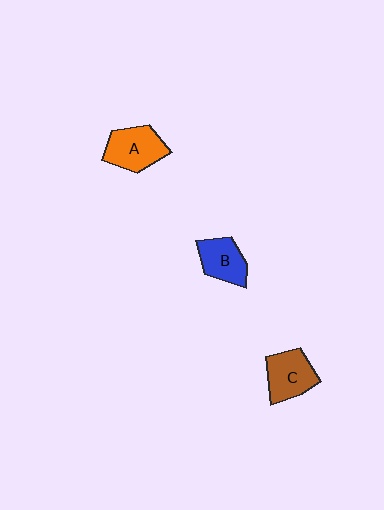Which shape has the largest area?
Shape A (orange).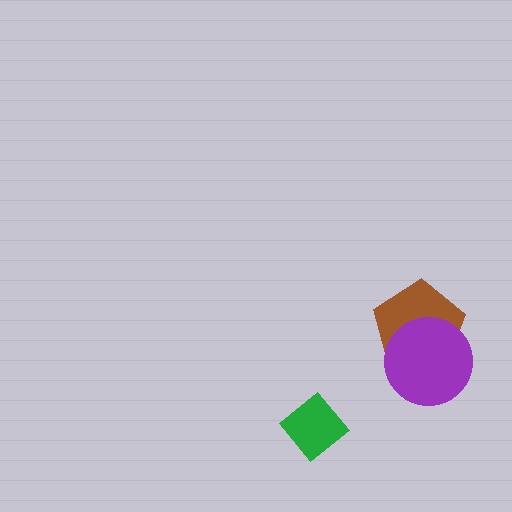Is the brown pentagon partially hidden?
Yes, it is partially covered by another shape.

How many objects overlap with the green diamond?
0 objects overlap with the green diamond.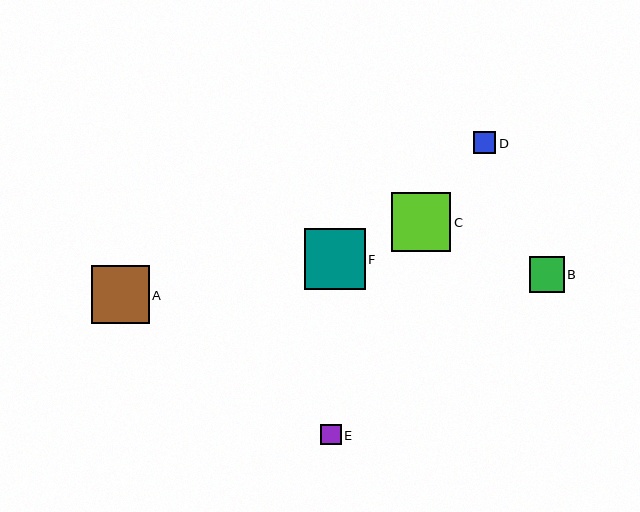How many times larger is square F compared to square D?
Square F is approximately 2.8 times the size of square D.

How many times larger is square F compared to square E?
Square F is approximately 3.0 times the size of square E.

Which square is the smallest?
Square E is the smallest with a size of approximately 20 pixels.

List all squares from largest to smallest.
From largest to smallest: F, C, A, B, D, E.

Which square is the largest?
Square F is the largest with a size of approximately 61 pixels.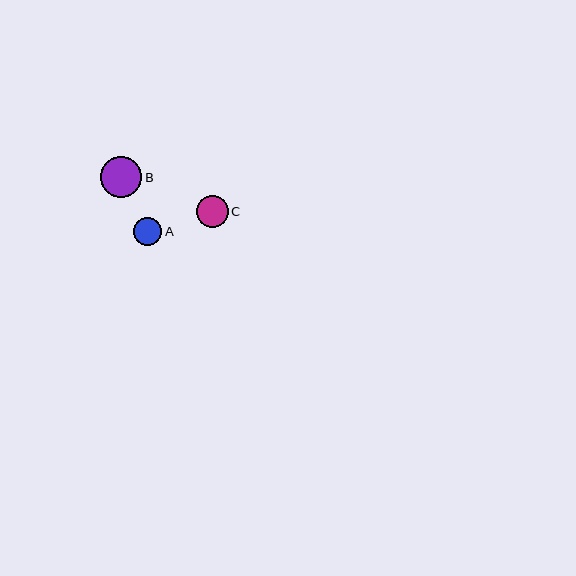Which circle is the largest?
Circle B is the largest with a size of approximately 41 pixels.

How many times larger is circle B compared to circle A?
Circle B is approximately 1.5 times the size of circle A.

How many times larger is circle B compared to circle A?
Circle B is approximately 1.5 times the size of circle A.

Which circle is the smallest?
Circle A is the smallest with a size of approximately 28 pixels.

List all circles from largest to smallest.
From largest to smallest: B, C, A.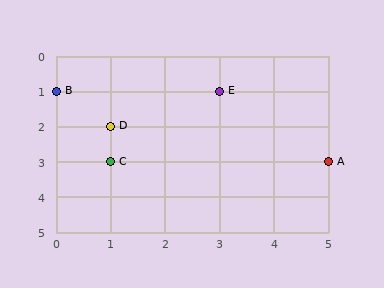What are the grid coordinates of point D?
Point D is at grid coordinates (1, 2).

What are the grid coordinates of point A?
Point A is at grid coordinates (5, 3).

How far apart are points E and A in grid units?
Points E and A are 2 columns and 2 rows apart (about 2.8 grid units diagonally).